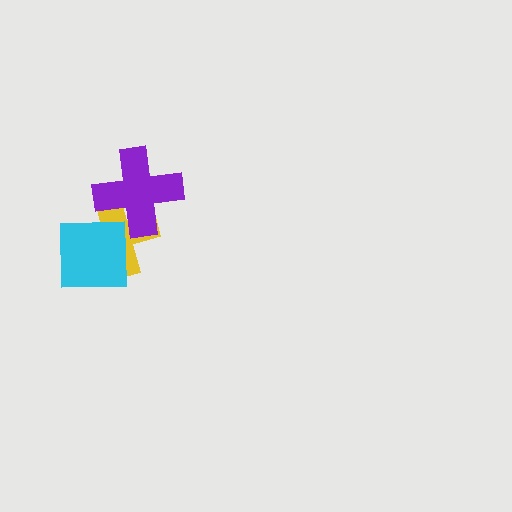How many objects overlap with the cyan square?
1 object overlaps with the cyan square.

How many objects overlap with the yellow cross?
2 objects overlap with the yellow cross.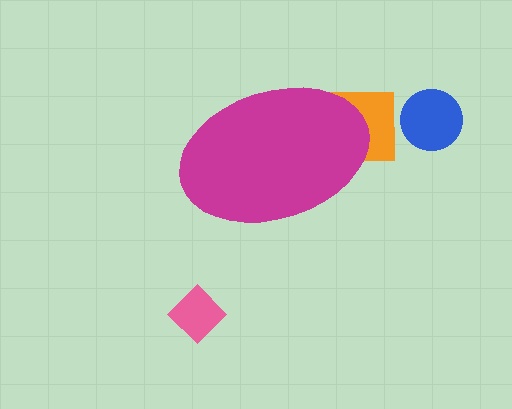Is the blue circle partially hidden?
No, the blue circle is fully visible.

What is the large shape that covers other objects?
A magenta ellipse.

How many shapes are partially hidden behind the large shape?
1 shape is partially hidden.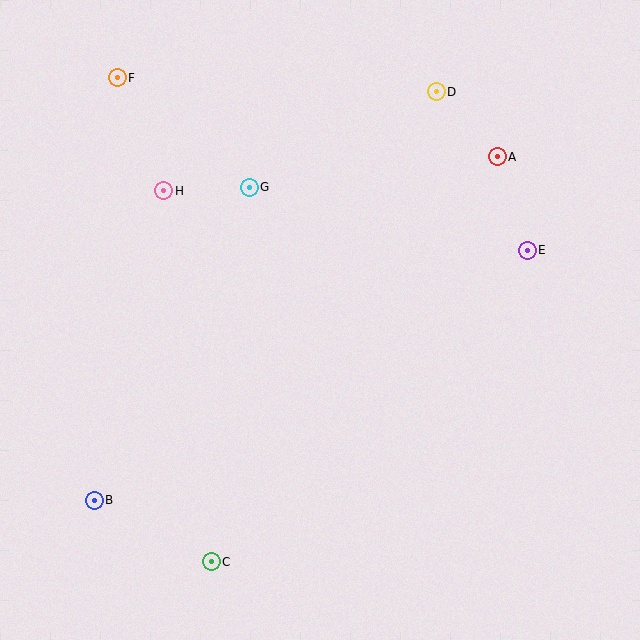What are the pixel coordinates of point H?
Point H is at (164, 191).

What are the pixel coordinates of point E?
Point E is at (527, 250).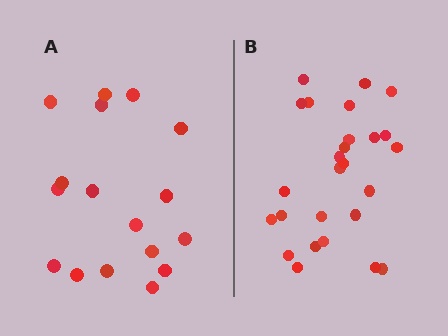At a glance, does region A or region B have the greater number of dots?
Region B (the right region) has more dots.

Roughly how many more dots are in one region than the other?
Region B has roughly 8 or so more dots than region A.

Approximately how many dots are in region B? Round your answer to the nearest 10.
About 30 dots. (The exact count is 26, which rounds to 30.)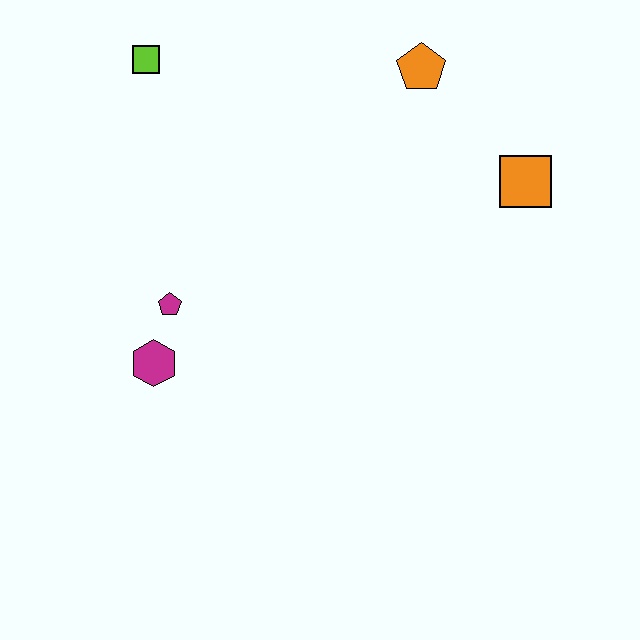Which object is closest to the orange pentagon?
The orange square is closest to the orange pentagon.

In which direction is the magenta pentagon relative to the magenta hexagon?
The magenta pentagon is above the magenta hexagon.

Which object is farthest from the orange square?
The magenta hexagon is farthest from the orange square.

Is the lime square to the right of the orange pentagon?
No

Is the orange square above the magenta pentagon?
Yes